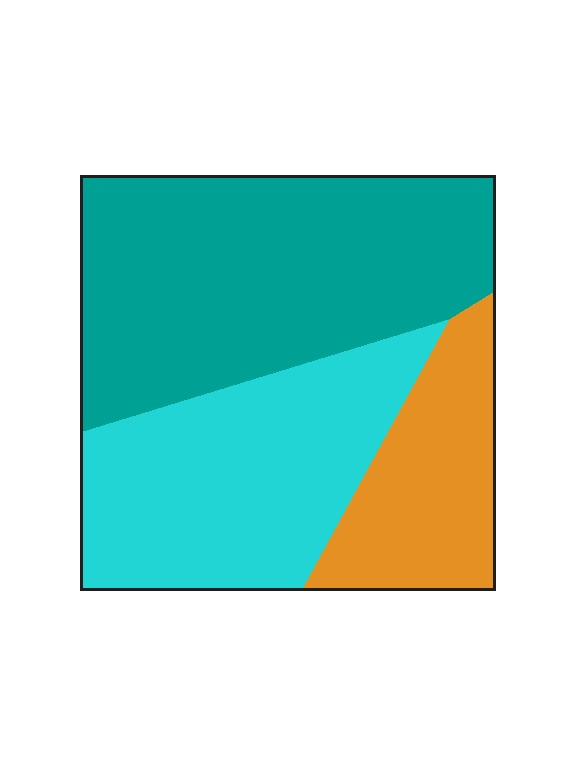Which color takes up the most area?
Teal, at roughly 45%.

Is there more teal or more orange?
Teal.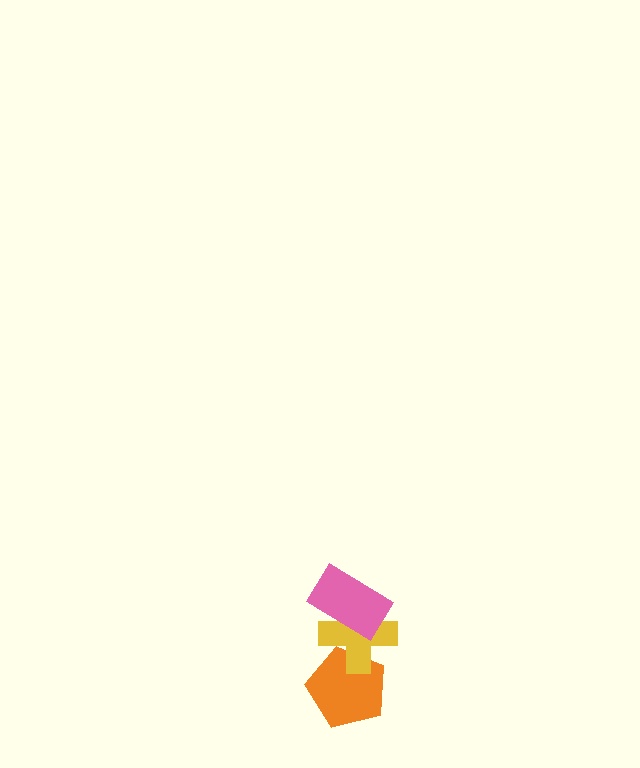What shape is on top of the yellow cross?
The pink rectangle is on top of the yellow cross.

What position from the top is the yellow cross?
The yellow cross is 2nd from the top.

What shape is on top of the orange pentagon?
The yellow cross is on top of the orange pentagon.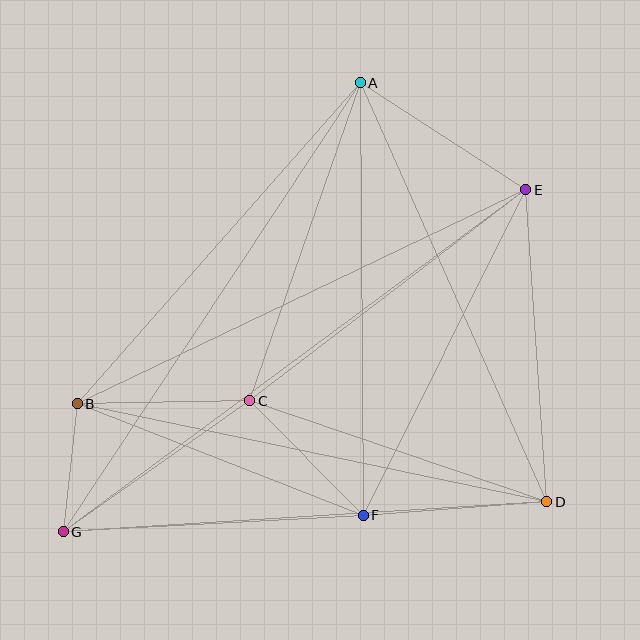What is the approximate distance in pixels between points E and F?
The distance between E and F is approximately 363 pixels.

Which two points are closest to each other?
Points B and G are closest to each other.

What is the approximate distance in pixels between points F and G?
The distance between F and G is approximately 301 pixels.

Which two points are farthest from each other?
Points E and G are farthest from each other.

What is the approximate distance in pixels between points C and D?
The distance between C and D is approximately 314 pixels.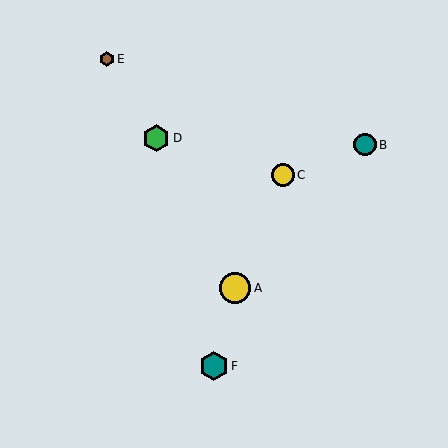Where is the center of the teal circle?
The center of the teal circle is at (365, 145).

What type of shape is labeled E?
Shape E is a brown hexagon.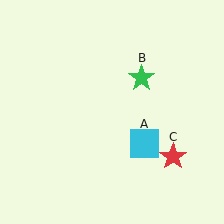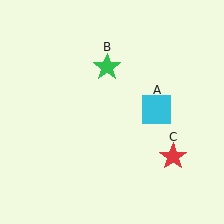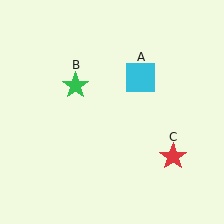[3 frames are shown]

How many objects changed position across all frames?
2 objects changed position: cyan square (object A), green star (object B).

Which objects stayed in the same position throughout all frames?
Red star (object C) remained stationary.